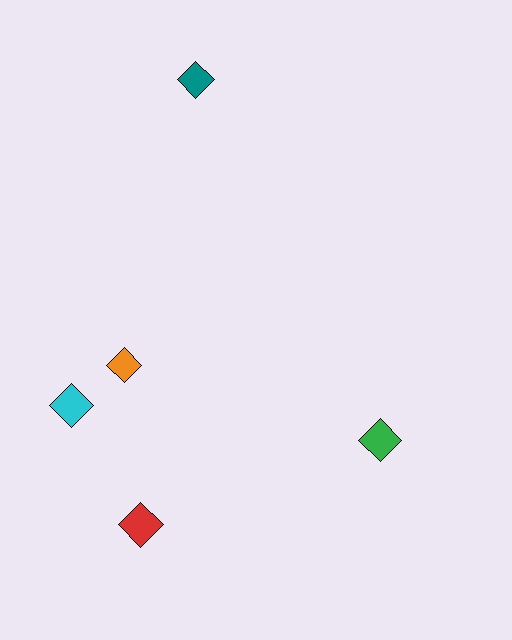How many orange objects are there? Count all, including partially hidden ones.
There is 1 orange object.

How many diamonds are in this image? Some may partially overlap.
There are 5 diamonds.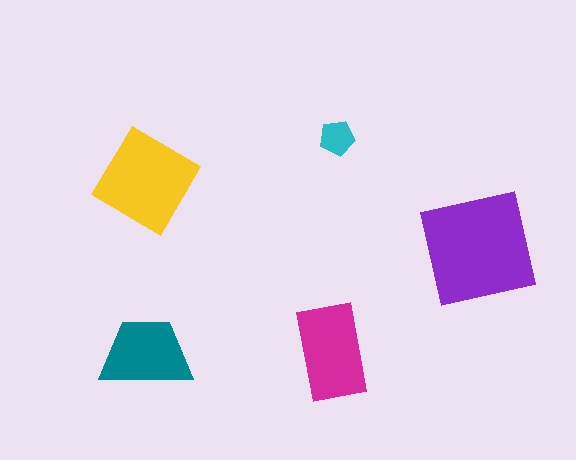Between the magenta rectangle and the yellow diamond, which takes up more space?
The yellow diamond.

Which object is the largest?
The purple square.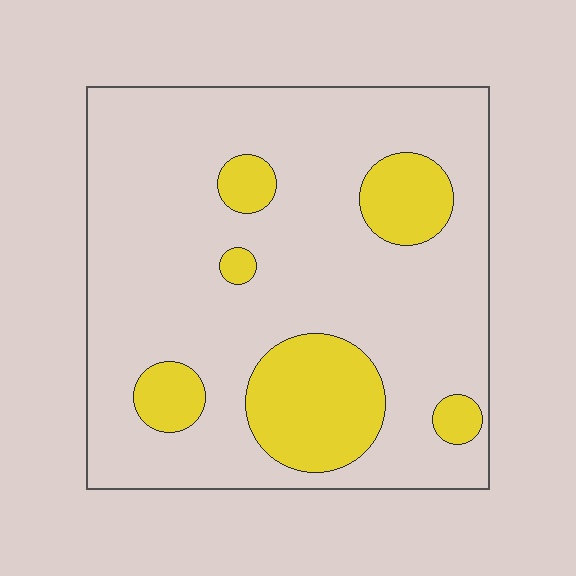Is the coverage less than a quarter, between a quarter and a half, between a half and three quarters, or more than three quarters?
Less than a quarter.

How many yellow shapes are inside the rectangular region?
6.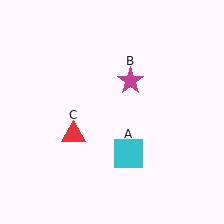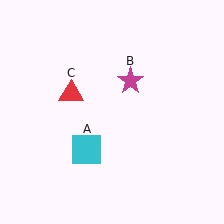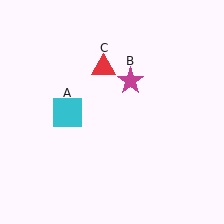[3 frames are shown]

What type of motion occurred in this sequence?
The cyan square (object A), red triangle (object C) rotated clockwise around the center of the scene.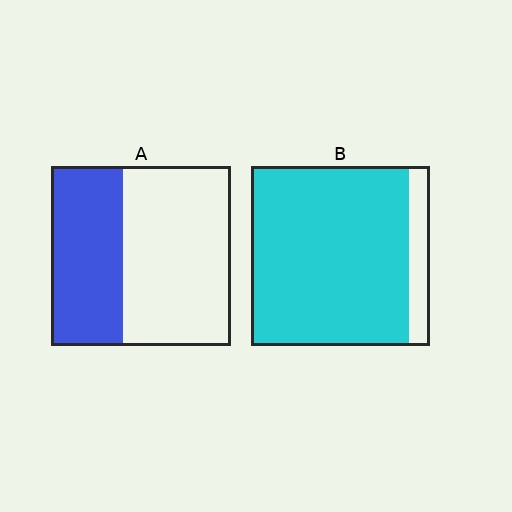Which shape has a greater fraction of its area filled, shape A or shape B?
Shape B.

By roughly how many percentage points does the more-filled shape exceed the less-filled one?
By roughly 50 percentage points (B over A).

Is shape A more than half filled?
No.